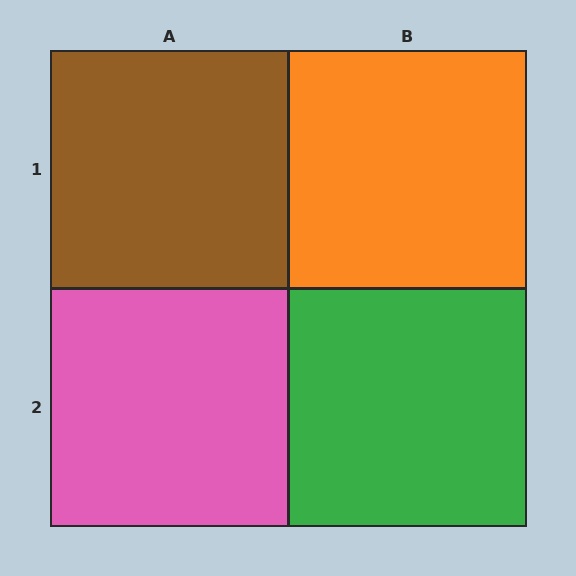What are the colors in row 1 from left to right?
Brown, orange.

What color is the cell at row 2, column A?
Pink.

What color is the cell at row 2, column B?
Green.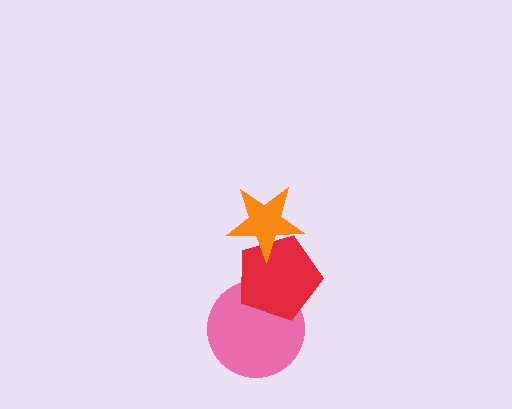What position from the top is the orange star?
The orange star is 1st from the top.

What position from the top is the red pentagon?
The red pentagon is 2nd from the top.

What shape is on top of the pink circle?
The red pentagon is on top of the pink circle.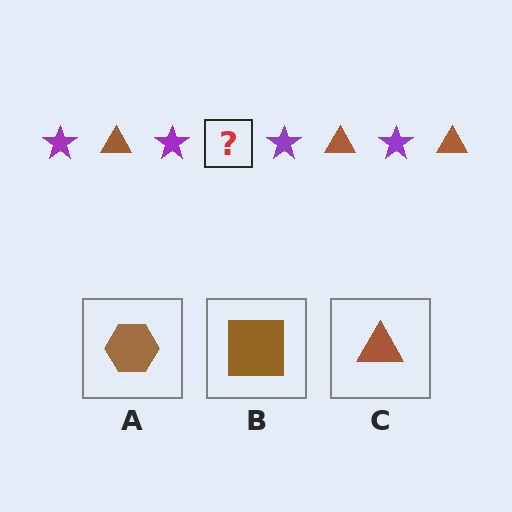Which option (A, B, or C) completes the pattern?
C.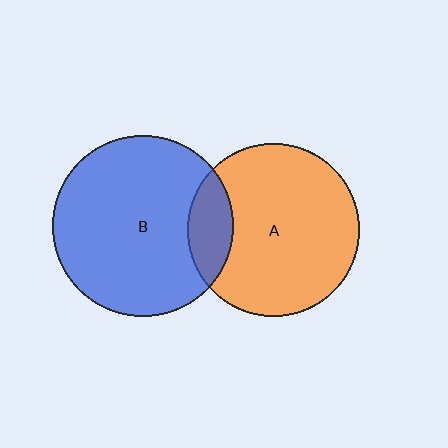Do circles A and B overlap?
Yes.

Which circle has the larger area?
Circle B (blue).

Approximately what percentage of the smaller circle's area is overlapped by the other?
Approximately 15%.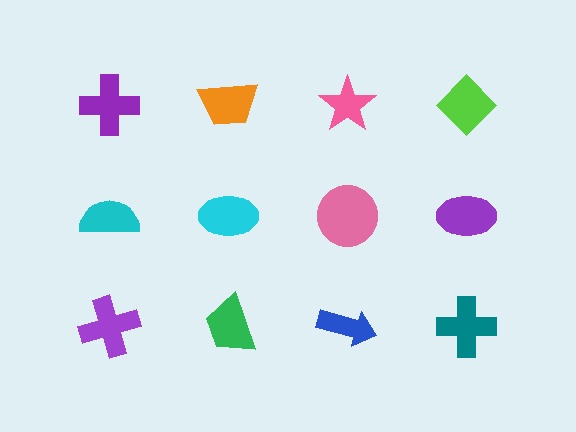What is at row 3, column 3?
A blue arrow.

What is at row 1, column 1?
A purple cross.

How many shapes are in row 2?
4 shapes.